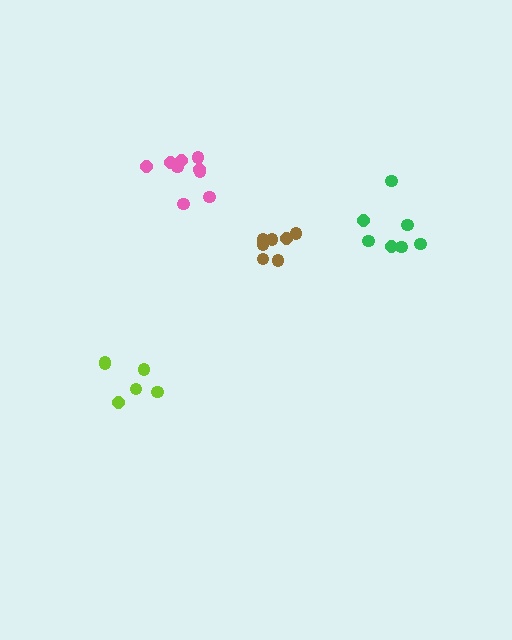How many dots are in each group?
Group 1: 7 dots, Group 2: 9 dots, Group 3: 7 dots, Group 4: 6 dots (29 total).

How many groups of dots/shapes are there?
There are 4 groups.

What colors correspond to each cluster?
The clusters are colored: green, pink, brown, lime.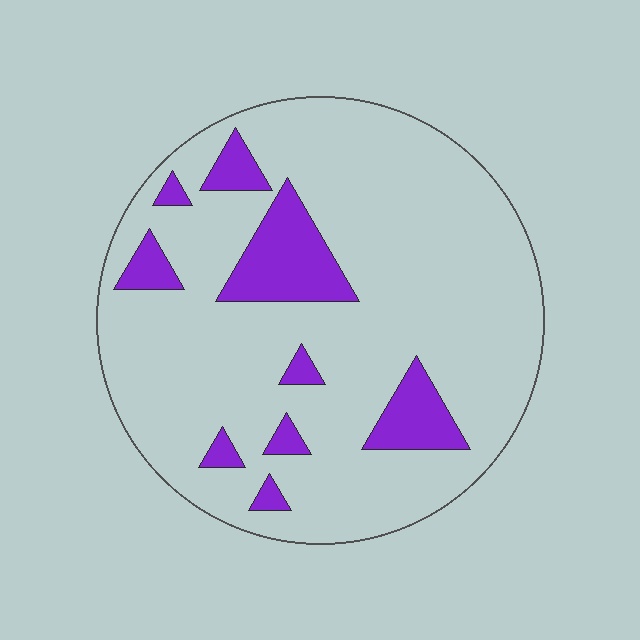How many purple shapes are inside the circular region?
9.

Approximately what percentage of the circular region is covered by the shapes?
Approximately 15%.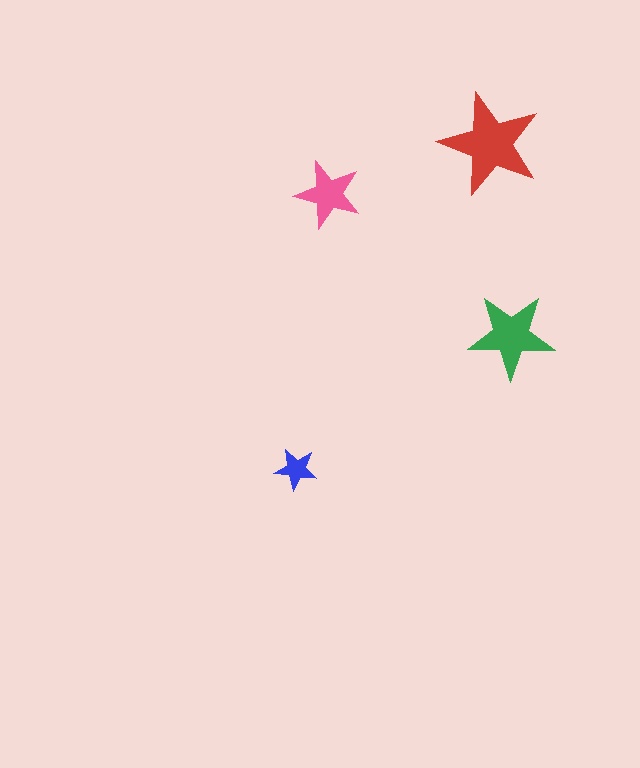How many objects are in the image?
There are 4 objects in the image.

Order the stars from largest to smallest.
the red one, the green one, the pink one, the blue one.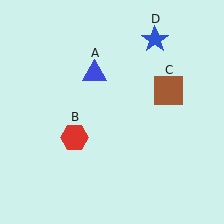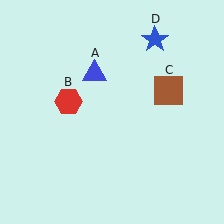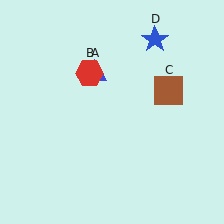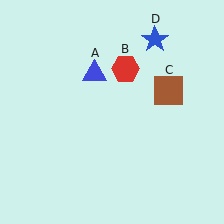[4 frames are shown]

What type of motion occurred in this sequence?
The red hexagon (object B) rotated clockwise around the center of the scene.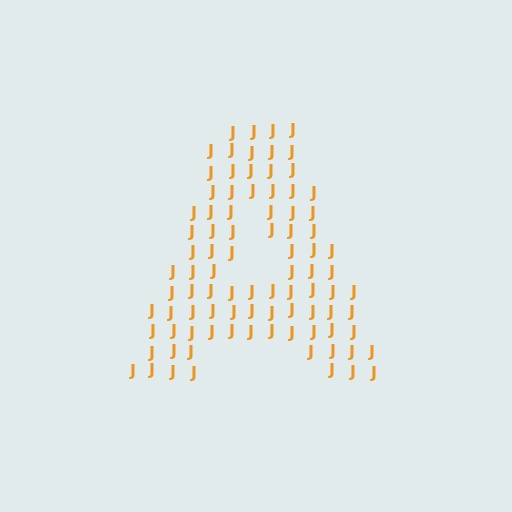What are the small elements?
The small elements are letter J's.